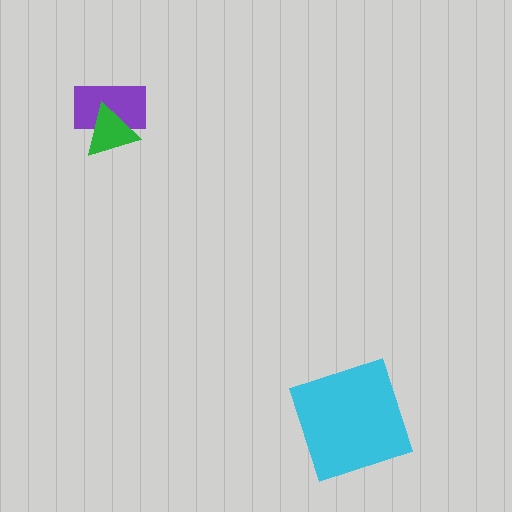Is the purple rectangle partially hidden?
Yes, it is partially covered by another shape.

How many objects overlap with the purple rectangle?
1 object overlaps with the purple rectangle.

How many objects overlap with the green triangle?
1 object overlaps with the green triangle.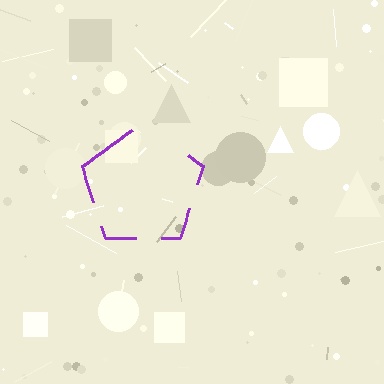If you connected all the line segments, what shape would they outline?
They would outline a pentagon.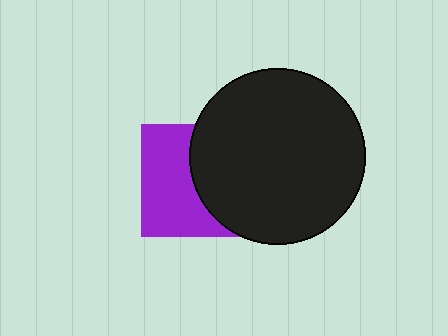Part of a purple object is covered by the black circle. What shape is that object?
It is a square.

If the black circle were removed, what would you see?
You would see the complete purple square.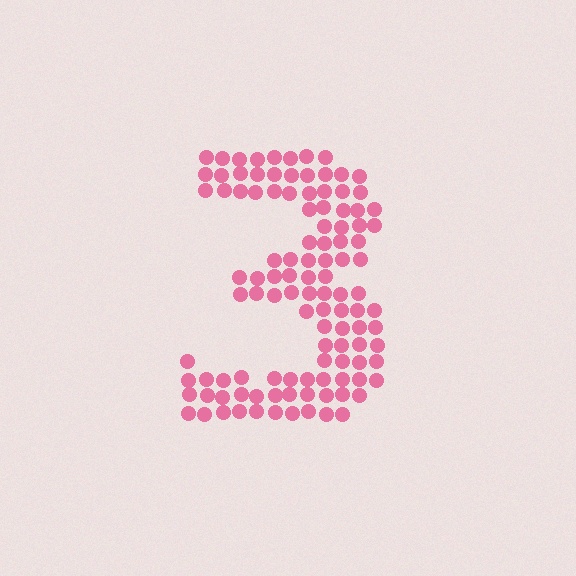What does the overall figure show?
The overall figure shows the digit 3.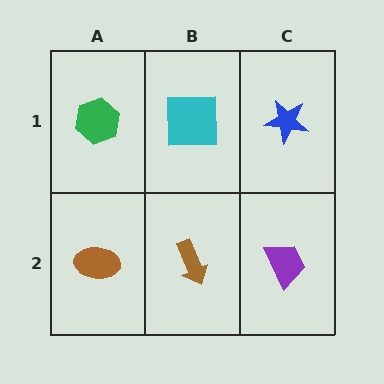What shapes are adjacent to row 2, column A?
A green hexagon (row 1, column A), a brown arrow (row 2, column B).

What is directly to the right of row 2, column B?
A purple trapezoid.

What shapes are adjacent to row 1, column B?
A brown arrow (row 2, column B), a green hexagon (row 1, column A), a blue star (row 1, column C).